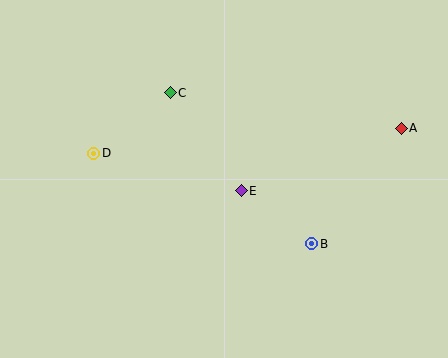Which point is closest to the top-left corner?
Point D is closest to the top-left corner.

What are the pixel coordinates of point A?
Point A is at (401, 128).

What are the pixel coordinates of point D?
Point D is at (94, 153).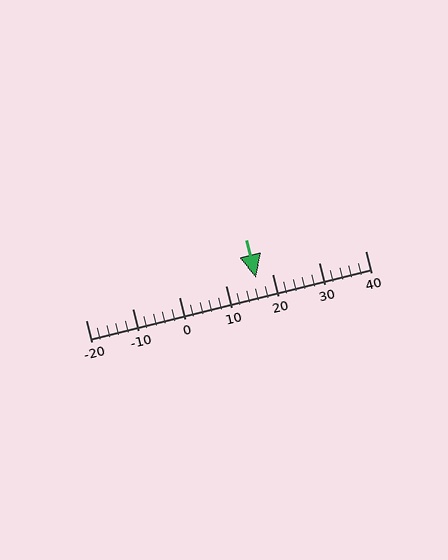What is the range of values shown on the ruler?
The ruler shows values from -20 to 40.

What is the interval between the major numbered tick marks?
The major tick marks are spaced 10 units apart.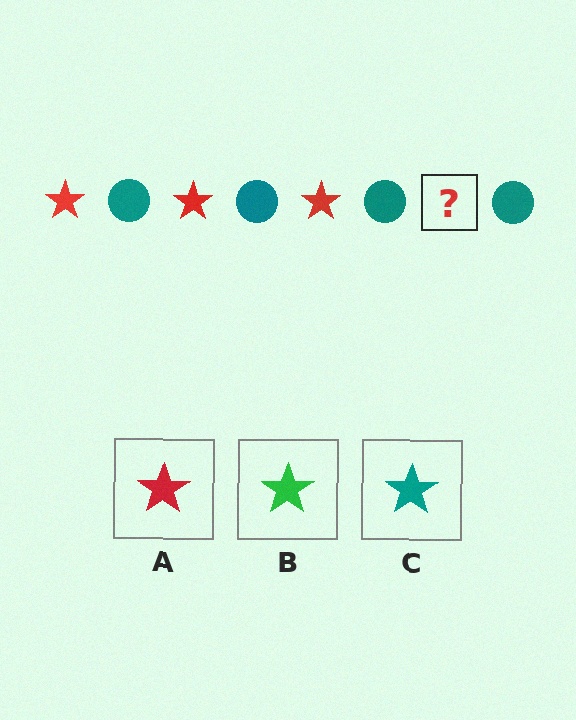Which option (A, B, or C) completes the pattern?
A.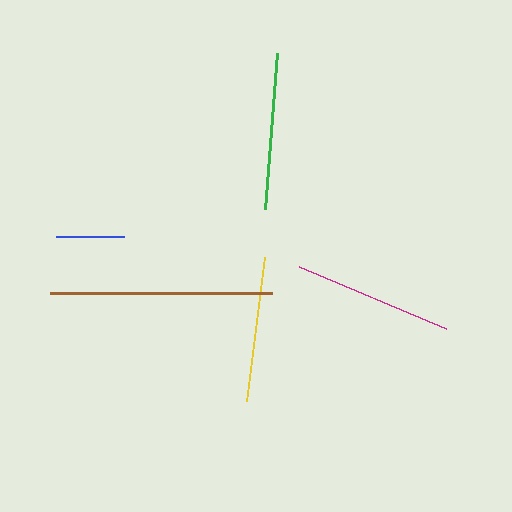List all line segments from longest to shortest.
From longest to shortest: brown, magenta, green, yellow, blue.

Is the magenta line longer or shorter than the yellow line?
The magenta line is longer than the yellow line.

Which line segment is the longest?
The brown line is the longest at approximately 222 pixels.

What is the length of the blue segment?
The blue segment is approximately 68 pixels long.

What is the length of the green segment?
The green segment is approximately 156 pixels long.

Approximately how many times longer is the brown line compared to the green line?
The brown line is approximately 1.4 times the length of the green line.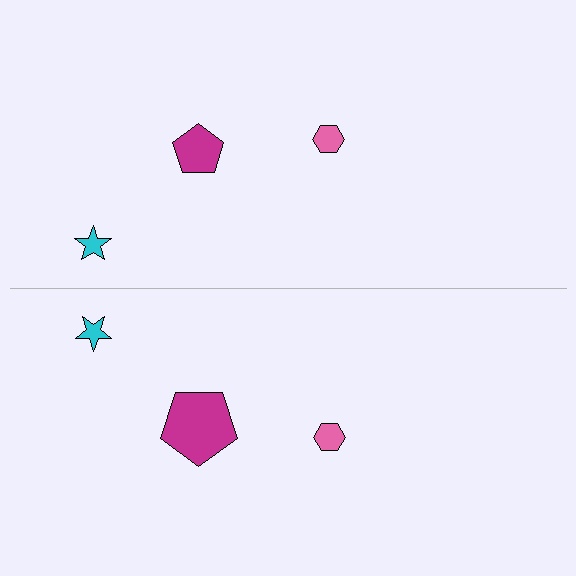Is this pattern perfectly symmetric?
No, the pattern is not perfectly symmetric. The magenta pentagon on the bottom side has a different size than its mirror counterpart.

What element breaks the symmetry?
The magenta pentagon on the bottom side has a different size than its mirror counterpart.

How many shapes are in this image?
There are 6 shapes in this image.